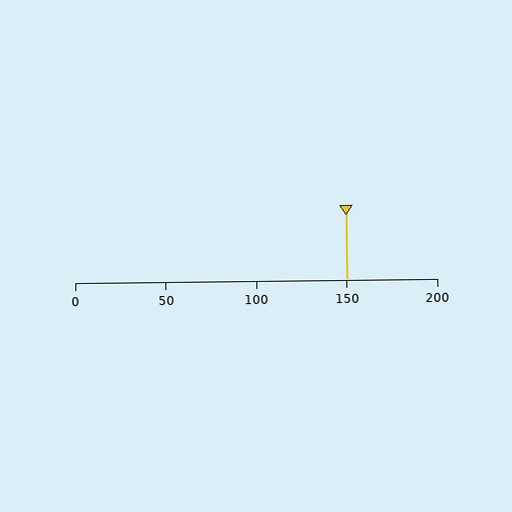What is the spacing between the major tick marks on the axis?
The major ticks are spaced 50 apart.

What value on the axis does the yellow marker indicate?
The marker indicates approximately 150.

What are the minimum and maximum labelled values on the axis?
The axis runs from 0 to 200.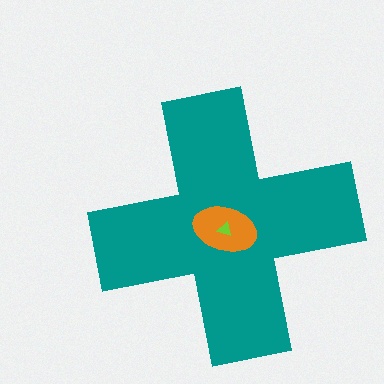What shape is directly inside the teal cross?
The orange ellipse.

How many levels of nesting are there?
3.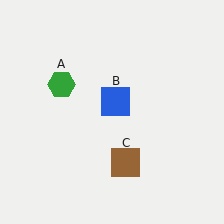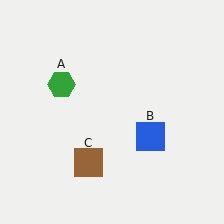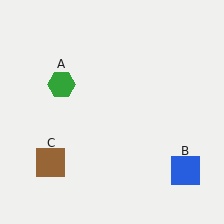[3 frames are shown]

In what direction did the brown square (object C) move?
The brown square (object C) moved left.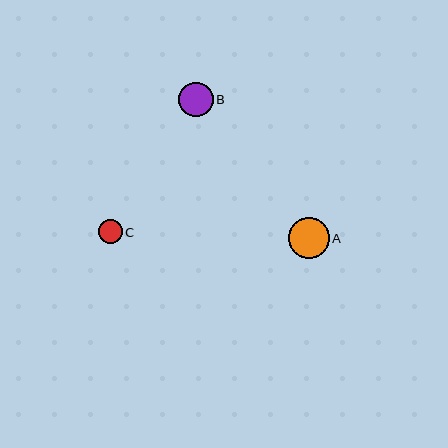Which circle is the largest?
Circle A is the largest with a size of approximately 41 pixels.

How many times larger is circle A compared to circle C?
Circle A is approximately 1.8 times the size of circle C.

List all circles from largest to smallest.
From largest to smallest: A, B, C.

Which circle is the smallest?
Circle C is the smallest with a size of approximately 23 pixels.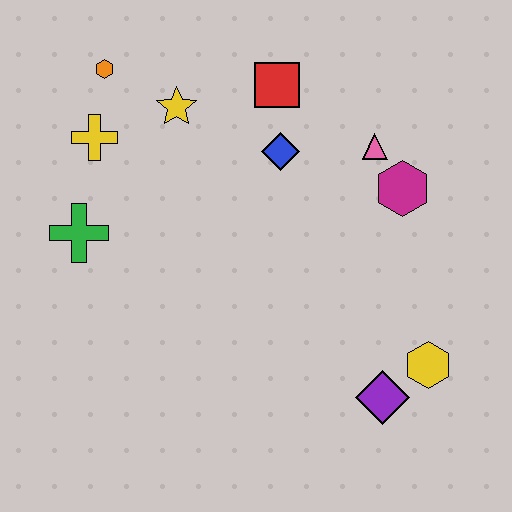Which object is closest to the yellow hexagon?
The purple diamond is closest to the yellow hexagon.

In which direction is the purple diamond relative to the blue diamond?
The purple diamond is below the blue diamond.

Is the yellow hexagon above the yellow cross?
No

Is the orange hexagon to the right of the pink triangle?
No